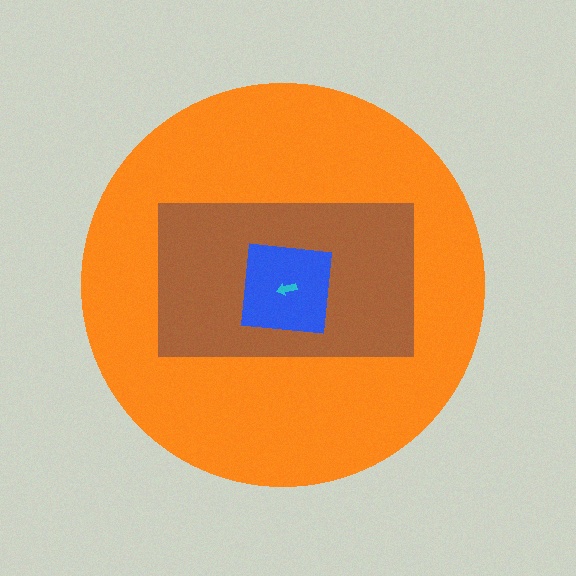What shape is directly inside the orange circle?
The brown rectangle.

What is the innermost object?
The cyan arrow.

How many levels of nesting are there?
4.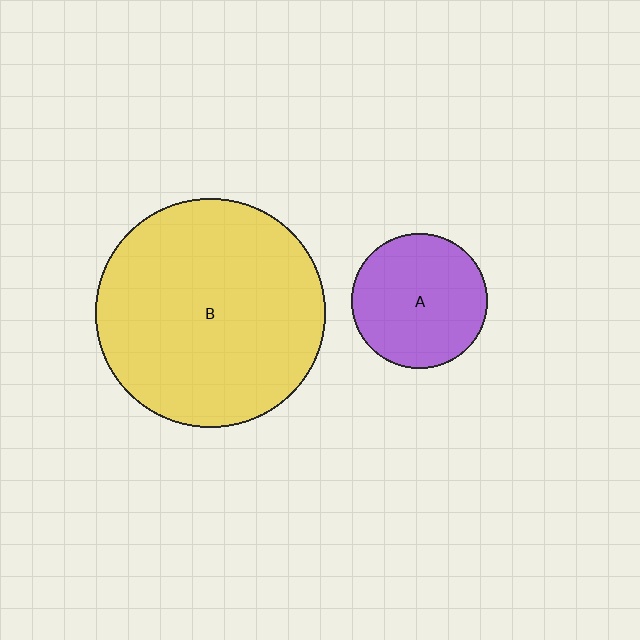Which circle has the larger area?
Circle B (yellow).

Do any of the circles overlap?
No, none of the circles overlap.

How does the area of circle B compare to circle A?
Approximately 2.9 times.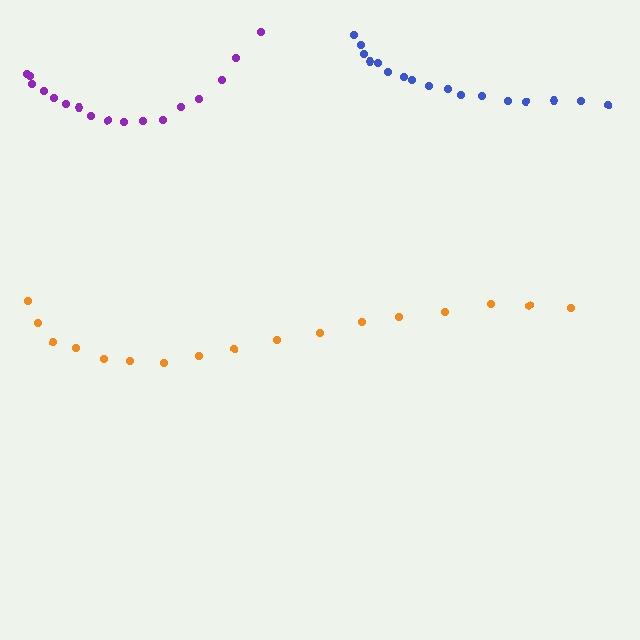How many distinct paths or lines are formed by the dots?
There are 3 distinct paths.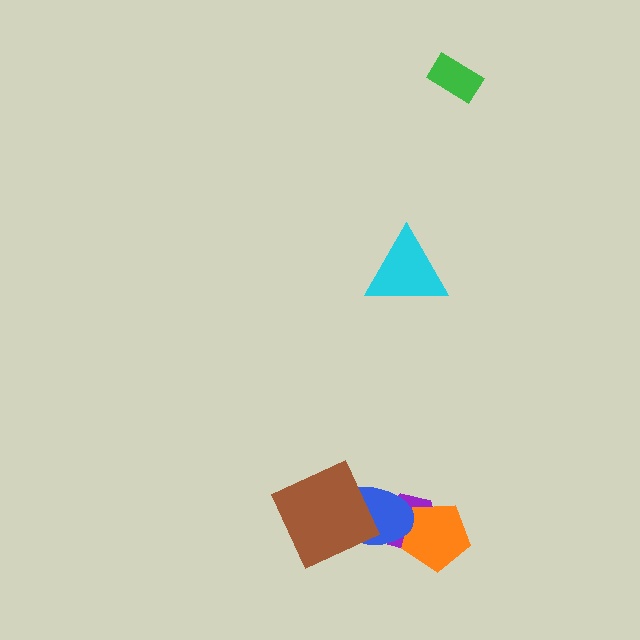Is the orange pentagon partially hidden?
Yes, it is partially covered by another shape.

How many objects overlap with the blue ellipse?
3 objects overlap with the blue ellipse.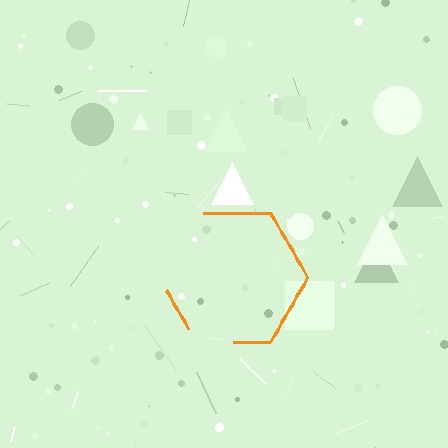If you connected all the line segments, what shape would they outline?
They would outline a hexagon.